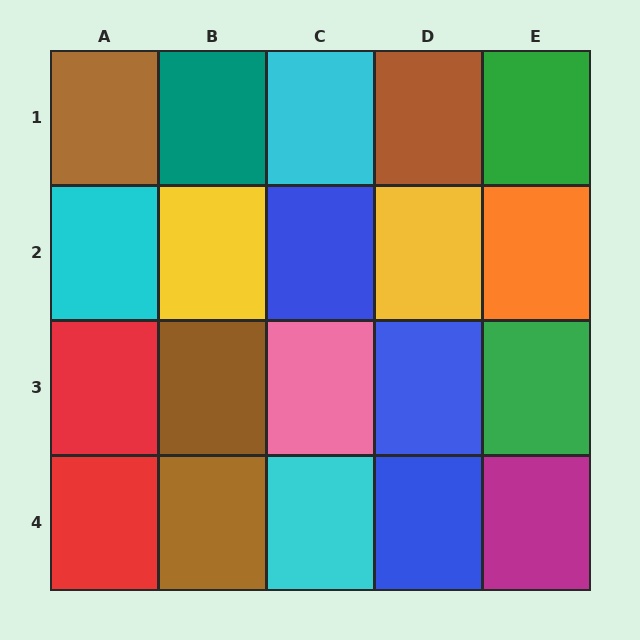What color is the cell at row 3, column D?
Blue.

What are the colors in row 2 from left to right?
Cyan, yellow, blue, yellow, orange.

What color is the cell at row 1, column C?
Cyan.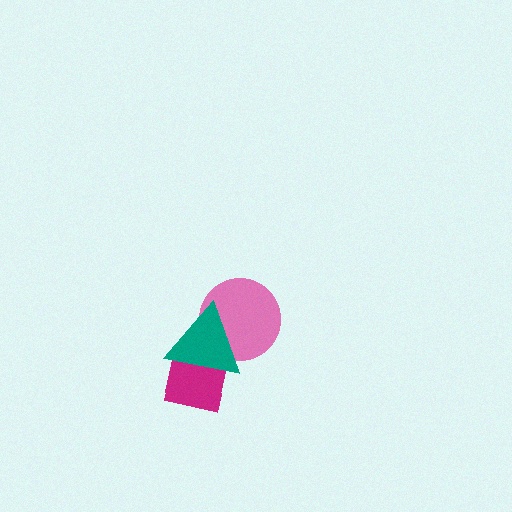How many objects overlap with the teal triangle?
2 objects overlap with the teal triangle.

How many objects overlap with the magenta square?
1 object overlaps with the magenta square.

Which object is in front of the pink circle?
The teal triangle is in front of the pink circle.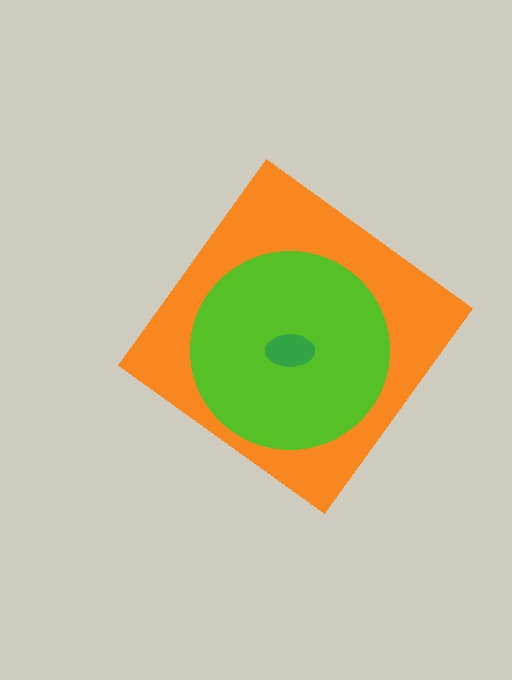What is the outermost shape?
The orange diamond.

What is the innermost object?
The green ellipse.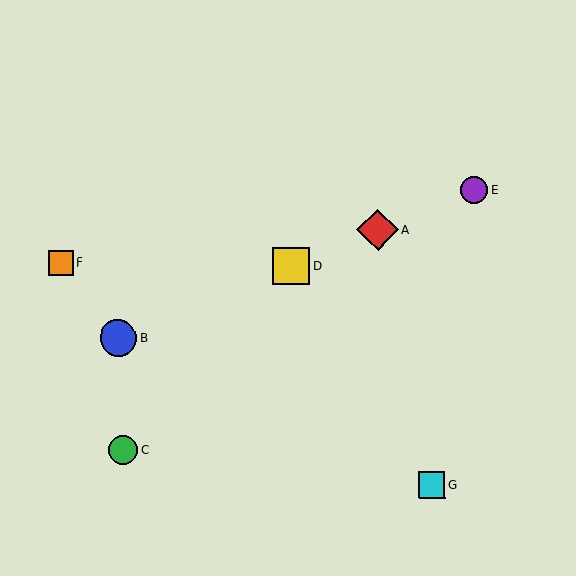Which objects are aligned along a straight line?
Objects A, B, D, E are aligned along a straight line.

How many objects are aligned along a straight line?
4 objects (A, B, D, E) are aligned along a straight line.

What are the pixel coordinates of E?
Object E is at (474, 190).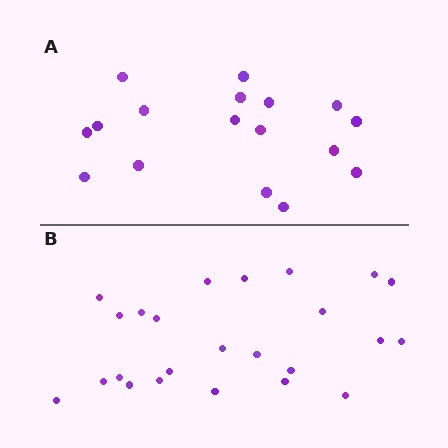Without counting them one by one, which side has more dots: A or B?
Region B (the bottom region) has more dots.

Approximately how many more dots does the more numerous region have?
Region B has roughly 8 or so more dots than region A.